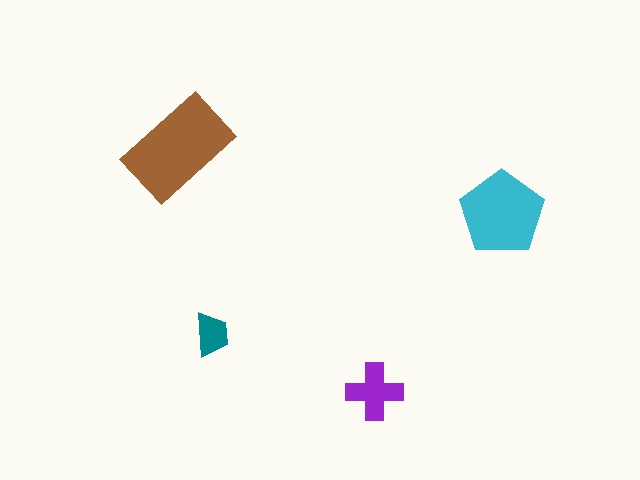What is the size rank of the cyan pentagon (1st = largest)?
2nd.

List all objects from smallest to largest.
The teal trapezoid, the purple cross, the cyan pentagon, the brown rectangle.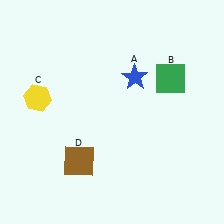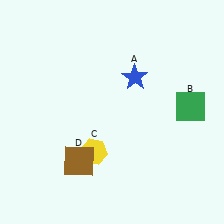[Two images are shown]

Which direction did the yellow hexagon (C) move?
The yellow hexagon (C) moved right.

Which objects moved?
The objects that moved are: the green square (B), the yellow hexagon (C).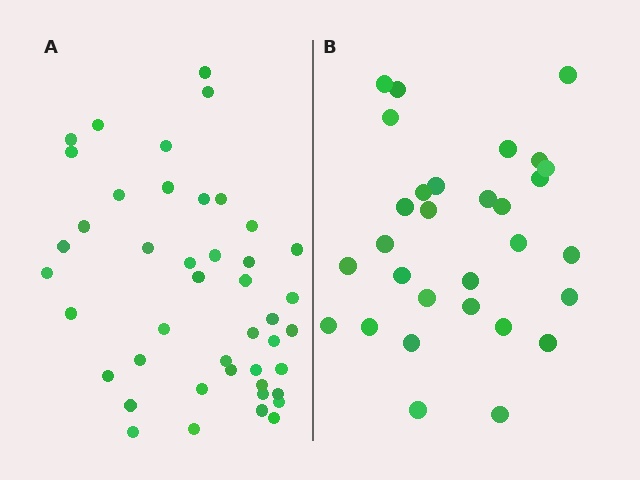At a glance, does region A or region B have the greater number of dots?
Region A (the left region) has more dots.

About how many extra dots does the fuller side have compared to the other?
Region A has approximately 15 more dots than region B.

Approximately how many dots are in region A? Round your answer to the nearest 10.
About 40 dots. (The exact count is 44, which rounds to 40.)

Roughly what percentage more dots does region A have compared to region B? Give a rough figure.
About 45% more.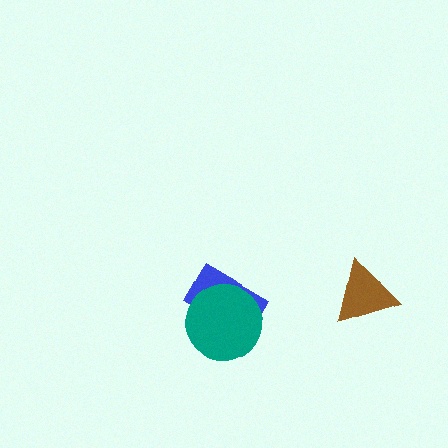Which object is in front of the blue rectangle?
The teal circle is in front of the blue rectangle.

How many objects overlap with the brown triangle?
0 objects overlap with the brown triangle.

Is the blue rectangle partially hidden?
Yes, it is partially covered by another shape.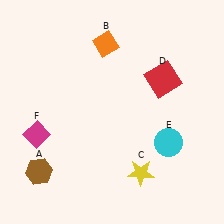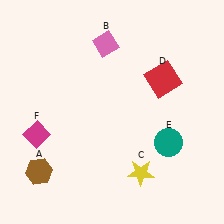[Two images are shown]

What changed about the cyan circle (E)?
In Image 1, E is cyan. In Image 2, it changed to teal.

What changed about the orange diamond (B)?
In Image 1, B is orange. In Image 2, it changed to pink.